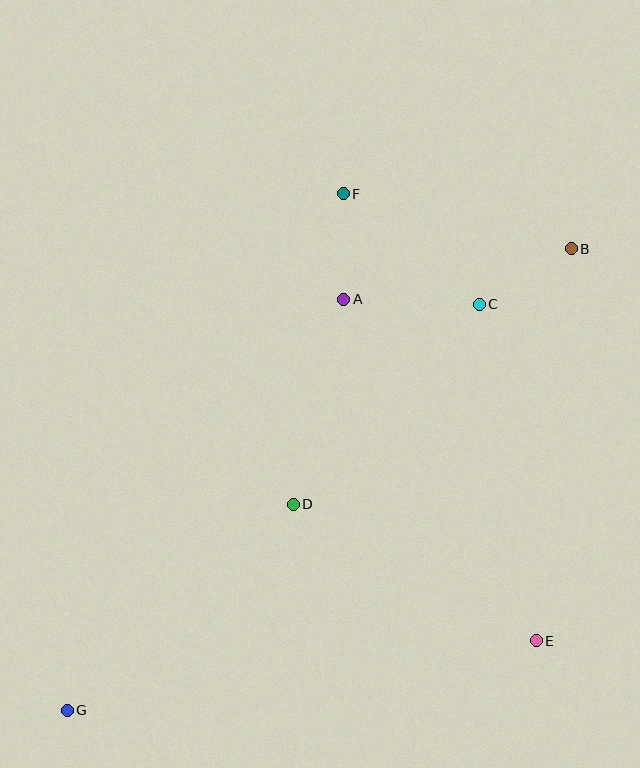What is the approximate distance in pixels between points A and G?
The distance between A and G is approximately 495 pixels.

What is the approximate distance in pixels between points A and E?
The distance between A and E is approximately 392 pixels.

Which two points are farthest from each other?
Points B and G are farthest from each other.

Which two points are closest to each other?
Points A and F are closest to each other.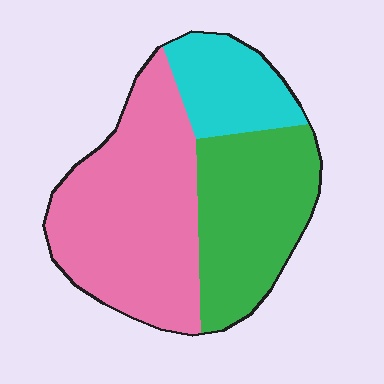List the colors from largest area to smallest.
From largest to smallest: pink, green, cyan.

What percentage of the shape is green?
Green takes up between a third and a half of the shape.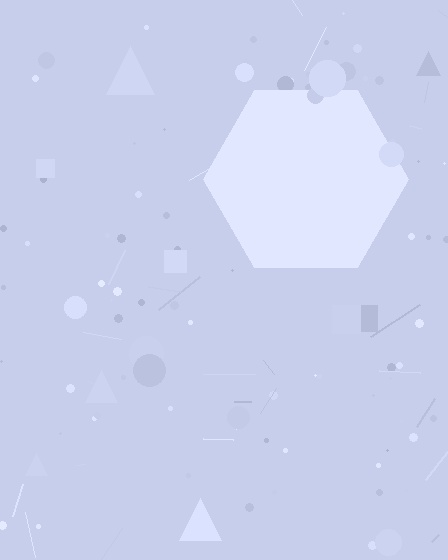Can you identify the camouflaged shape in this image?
The camouflaged shape is a hexagon.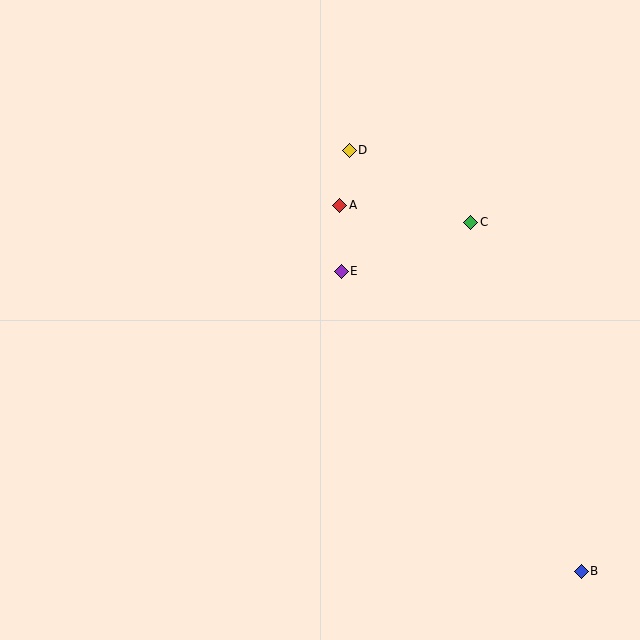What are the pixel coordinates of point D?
Point D is at (349, 150).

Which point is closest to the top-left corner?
Point D is closest to the top-left corner.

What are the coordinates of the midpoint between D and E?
The midpoint between D and E is at (345, 211).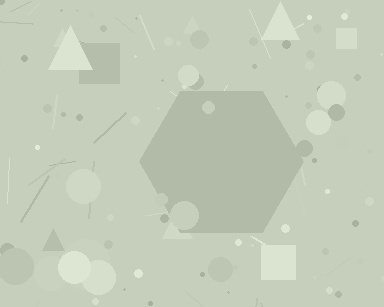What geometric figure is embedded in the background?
A hexagon is embedded in the background.